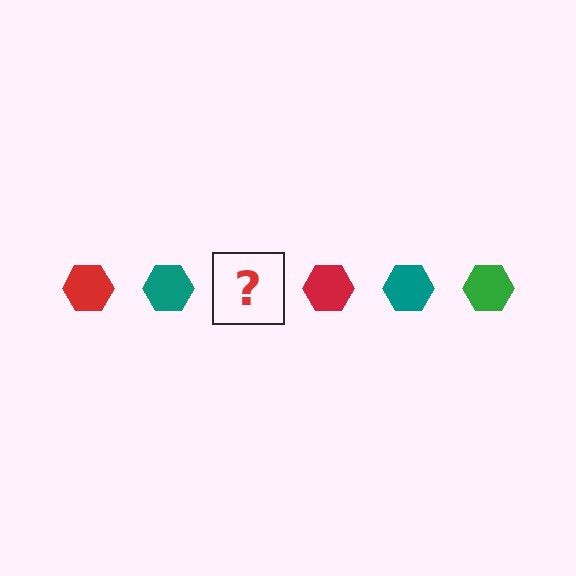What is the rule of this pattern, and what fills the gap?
The rule is that the pattern cycles through red, teal, green hexagons. The gap should be filled with a green hexagon.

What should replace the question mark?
The question mark should be replaced with a green hexagon.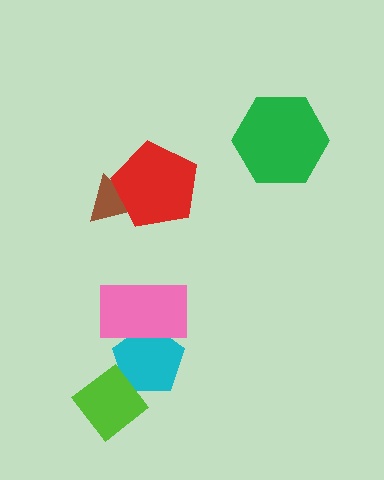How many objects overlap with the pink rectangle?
1 object overlaps with the pink rectangle.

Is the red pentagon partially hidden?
No, no other shape covers it.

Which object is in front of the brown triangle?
The red pentagon is in front of the brown triangle.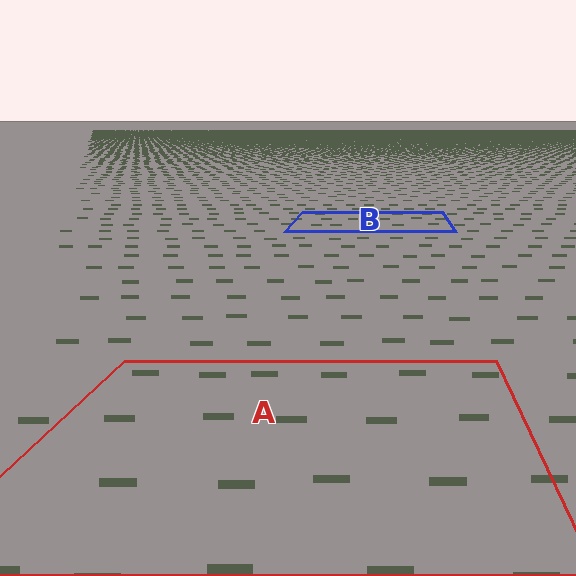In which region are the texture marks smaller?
The texture marks are smaller in region B, because it is farther away.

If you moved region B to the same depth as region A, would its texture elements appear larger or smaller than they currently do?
They would appear larger. At a closer depth, the same texture elements are projected at a bigger on-screen size.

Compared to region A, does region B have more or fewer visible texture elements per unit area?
Region B has more texture elements per unit area — they are packed more densely because it is farther away.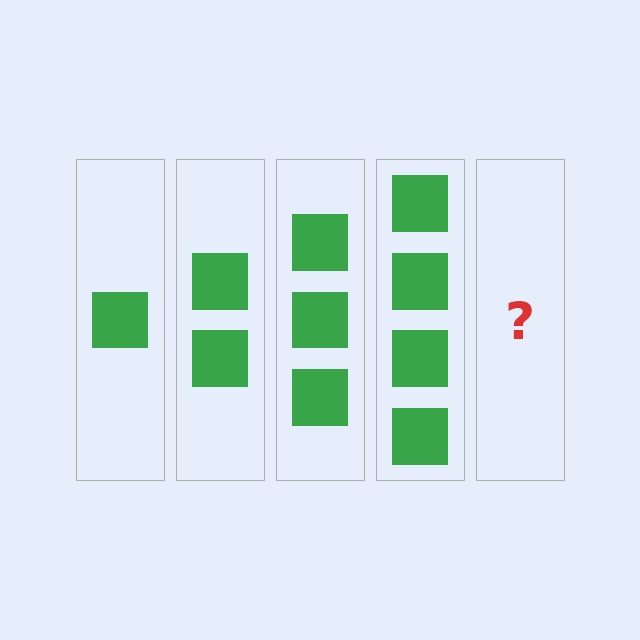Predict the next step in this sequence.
The next step is 5 squares.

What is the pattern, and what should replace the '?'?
The pattern is that each step adds one more square. The '?' should be 5 squares.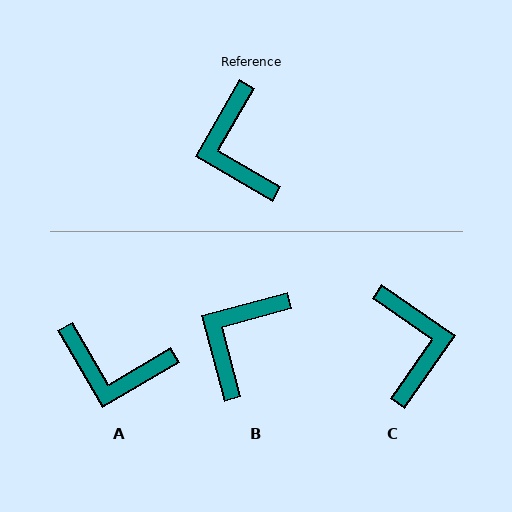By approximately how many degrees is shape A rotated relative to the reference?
Approximately 60 degrees counter-clockwise.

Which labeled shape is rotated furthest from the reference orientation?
C, about 176 degrees away.